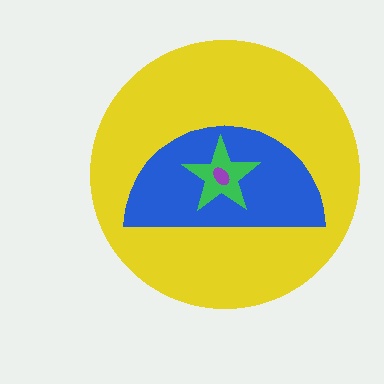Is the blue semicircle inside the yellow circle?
Yes.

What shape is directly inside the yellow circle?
The blue semicircle.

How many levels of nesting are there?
4.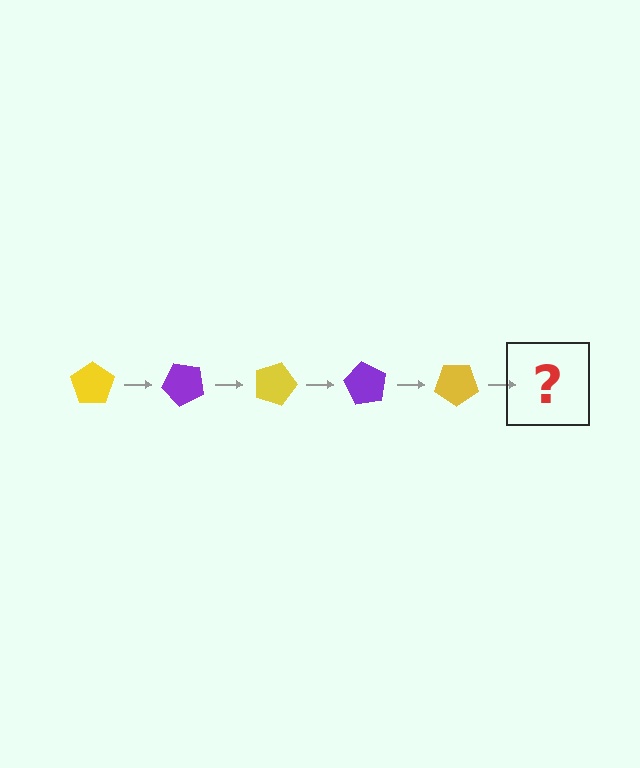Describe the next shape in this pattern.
It should be a purple pentagon, rotated 225 degrees from the start.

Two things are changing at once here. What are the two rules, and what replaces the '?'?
The two rules are that it rotates 45 degrees each step and the color cycles through yellow and purple. The '?' should be a purple pentagon, rotated 225 degrees from the start.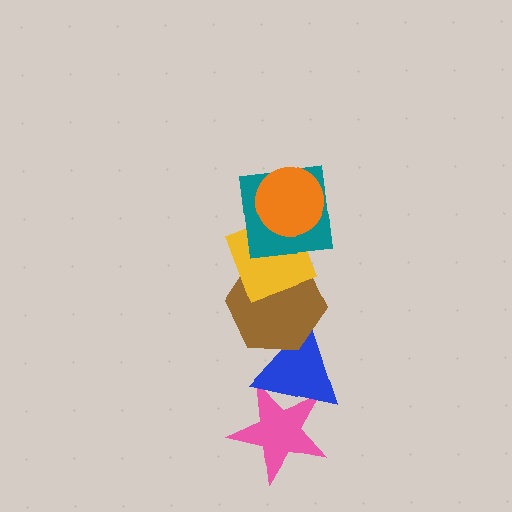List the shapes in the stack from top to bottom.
From top to bottom: the orange circle, the teal square, the yellow diamond, the brown hexagon, the blue triangle, the pink star.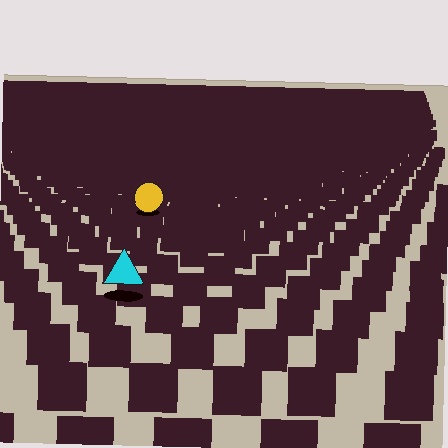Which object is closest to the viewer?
The cyan triangle is closest. The texture marks near it are larger and more spread out.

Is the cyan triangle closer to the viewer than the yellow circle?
Yes. The cyan triangle is closer — you can tell from the texture gradient: the ground texture is coarser near it.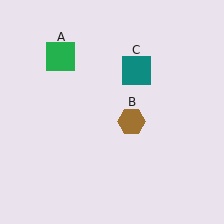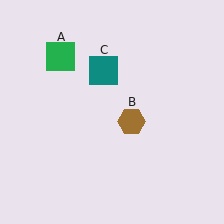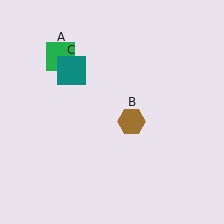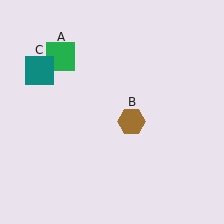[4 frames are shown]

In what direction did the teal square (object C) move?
The teal square (object C) moved left.